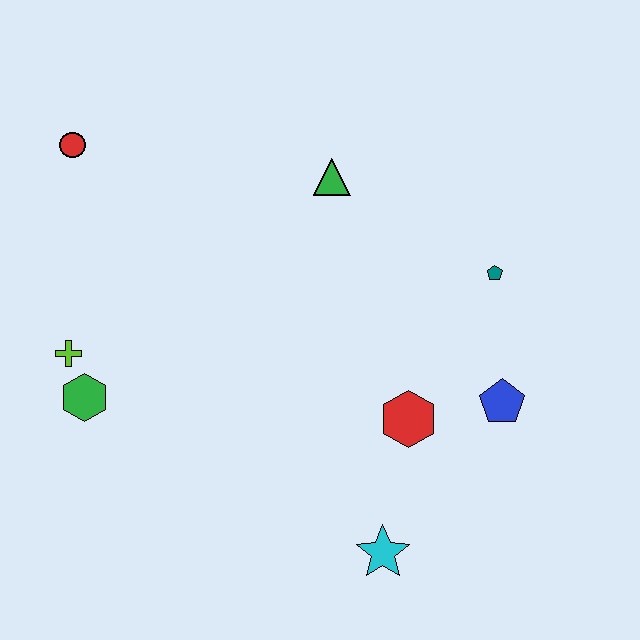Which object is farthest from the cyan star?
The red circle is farthest from the cyan star.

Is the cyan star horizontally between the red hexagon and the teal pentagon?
No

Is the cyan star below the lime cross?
Yes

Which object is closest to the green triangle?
The teal pentagon is closest to the green triangle.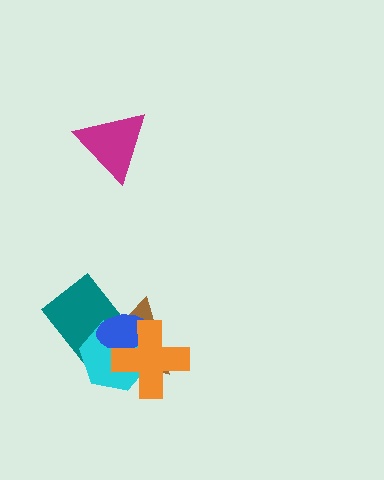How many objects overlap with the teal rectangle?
4 objects overlap with the teal rectangle.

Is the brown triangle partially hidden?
Yes, it is partially covered by another shape.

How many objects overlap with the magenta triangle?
0 objects overlap with the magenta triangle.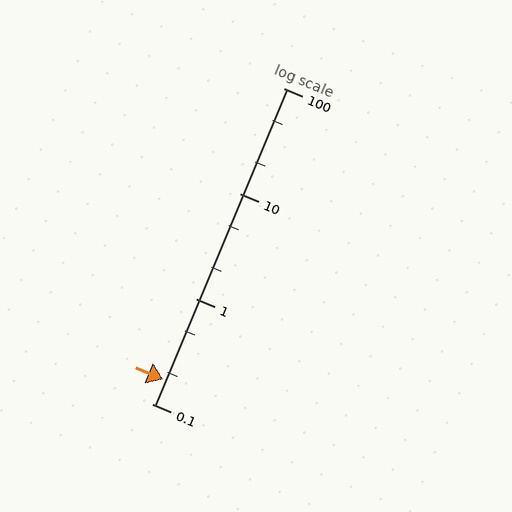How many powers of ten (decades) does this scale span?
The scale spans 3 decades, from 0.1 to 100.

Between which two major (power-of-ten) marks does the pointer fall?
The pointer is between 0.1 and 1.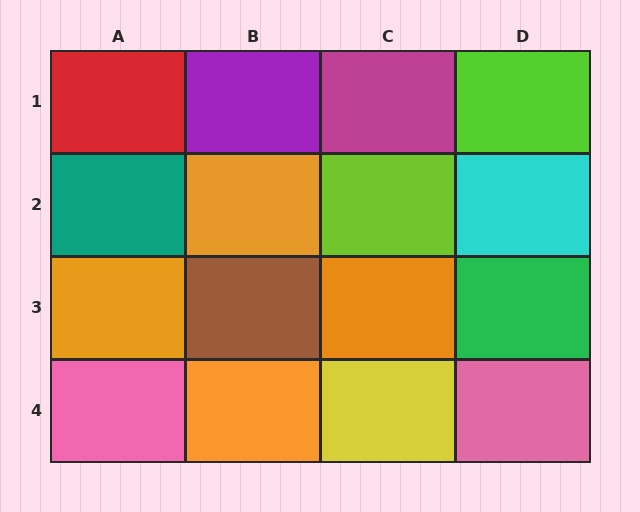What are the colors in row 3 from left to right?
Orange, brown, orange, green.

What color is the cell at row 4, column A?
Pink.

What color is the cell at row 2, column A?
Teal.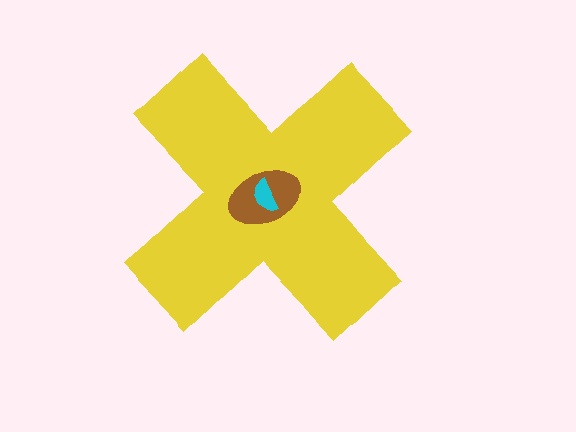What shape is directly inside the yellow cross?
The brown ellipse.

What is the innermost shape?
The cyan semicircle.